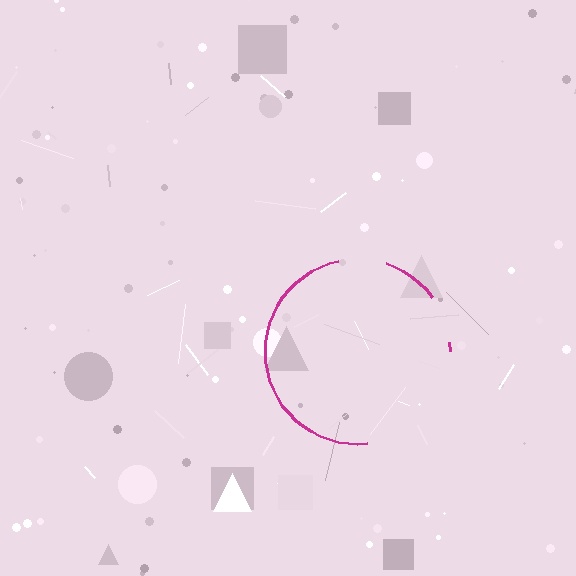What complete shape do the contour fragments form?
The contour fragments form a circle.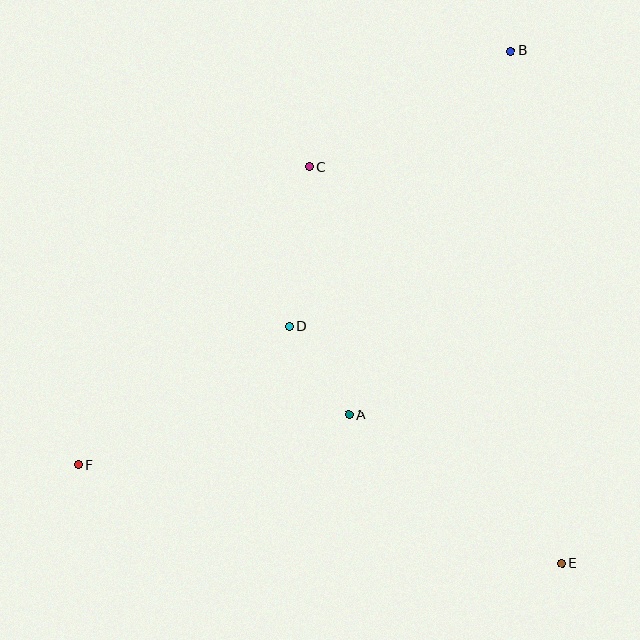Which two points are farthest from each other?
Points B and F are farthest from each other.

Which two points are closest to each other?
Points A and D are closest to each other.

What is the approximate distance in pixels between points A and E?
The distance between A and E is approximately 260 pixels.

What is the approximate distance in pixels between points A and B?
The distance between A and B is approximately 398 pixels.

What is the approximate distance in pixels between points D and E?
The distance between D and E is approximately 361 pixels.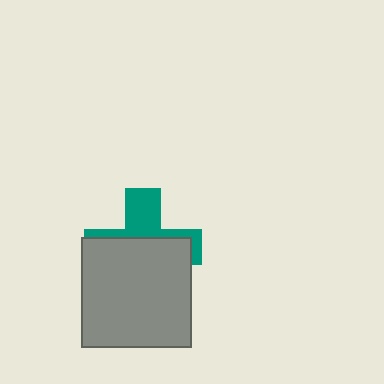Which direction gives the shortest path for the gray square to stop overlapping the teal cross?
Moving down gives the shortest separation.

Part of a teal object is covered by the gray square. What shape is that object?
It is a cross.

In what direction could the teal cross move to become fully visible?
The teal cross could move up. That would shift it out from behind the gray square entirely.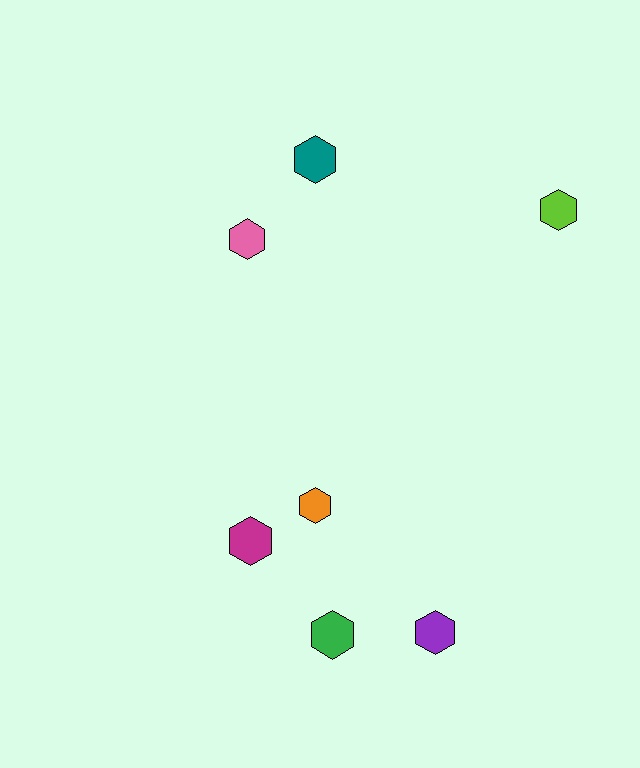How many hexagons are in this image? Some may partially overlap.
There are 7 hexagons.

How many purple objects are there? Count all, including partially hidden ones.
There is 1 purple object.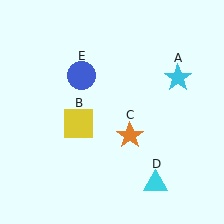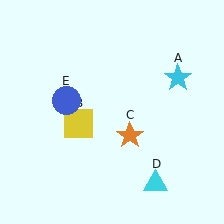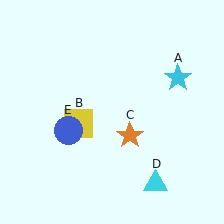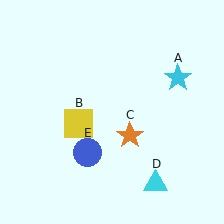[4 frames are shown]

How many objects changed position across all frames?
1 object changed position: blue circle (object E).